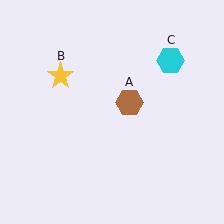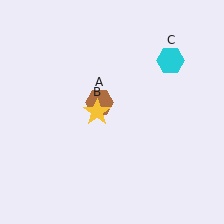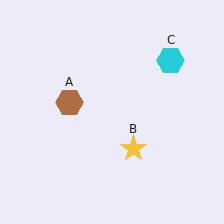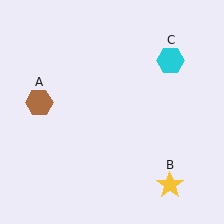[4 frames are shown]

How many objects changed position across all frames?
2 objects changed position: brown hexagon (object A), yellow star (object B).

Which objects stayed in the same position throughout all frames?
Cyan hexagon (object C) remained stationary.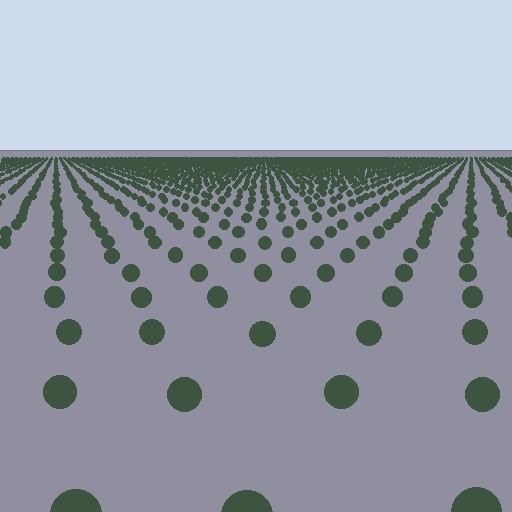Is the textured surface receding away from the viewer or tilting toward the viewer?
The surface is receding away from the viewer. Texture elements get smaller and denser toward the top.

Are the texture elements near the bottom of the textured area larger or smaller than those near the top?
Larger. Near the bottom, elements are closer to the viewer and appear at a bigger on-screen size.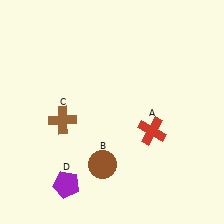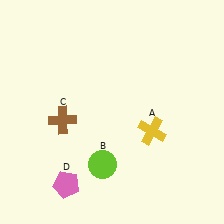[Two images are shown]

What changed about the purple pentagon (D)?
In Image 1, D is purple. In Image 2, it changed to pink.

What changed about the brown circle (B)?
In Image 1, B is brown. In Image 2, it changed to lime.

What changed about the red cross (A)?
In Image 1, A is red. In Image 2, it changed to yellow.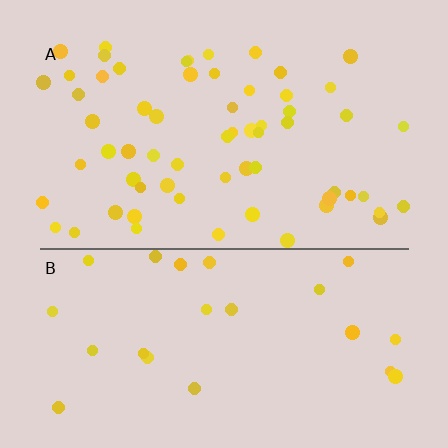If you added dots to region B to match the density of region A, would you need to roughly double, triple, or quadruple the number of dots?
Approximately triple.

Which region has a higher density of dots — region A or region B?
A (the top).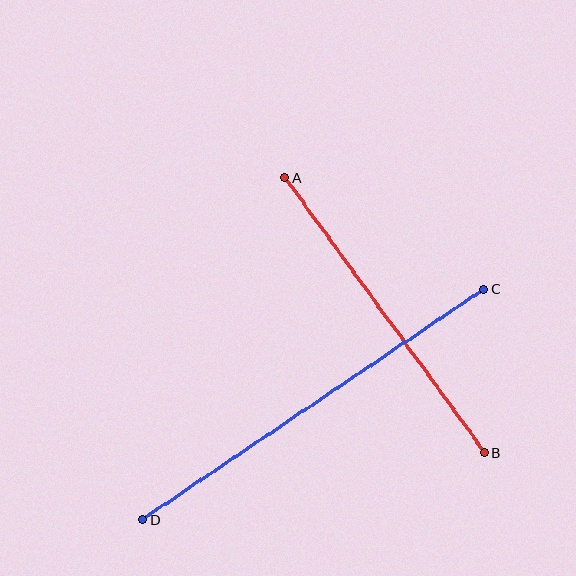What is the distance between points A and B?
The distance is approximately 340 pixels.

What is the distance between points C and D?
The distance is approximately 412 pixels.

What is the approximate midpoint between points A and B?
The midpoint is at approximately (385, 315) pixels.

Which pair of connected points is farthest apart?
Points C and D are farthest apart.